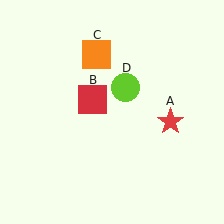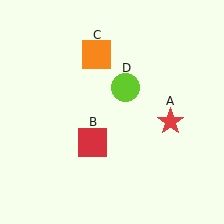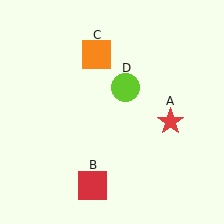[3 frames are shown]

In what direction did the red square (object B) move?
The red square (object B) moved down.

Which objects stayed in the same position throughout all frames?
Red star (object A) and orange square (object C) and lime circle (object D) remained stationary.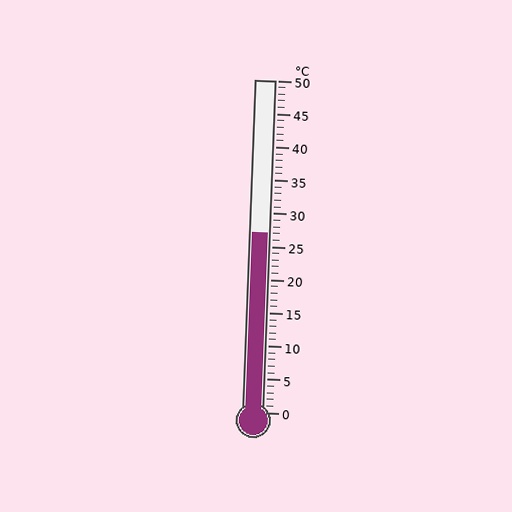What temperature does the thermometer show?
The thermometer shows approximately 27°C.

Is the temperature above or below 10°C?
The temperature is above 10°C.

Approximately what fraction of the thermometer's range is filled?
The thermometer is filled to approximately 55% of its range.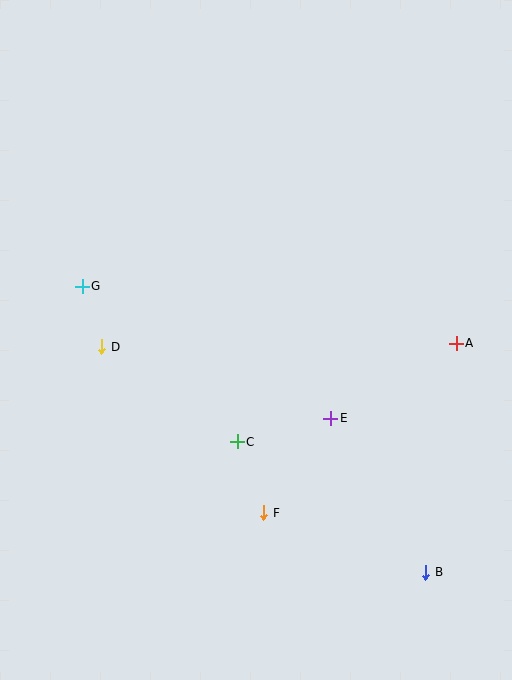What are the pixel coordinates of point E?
Point E is at (331, 418).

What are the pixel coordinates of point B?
Point B is at (426, 572).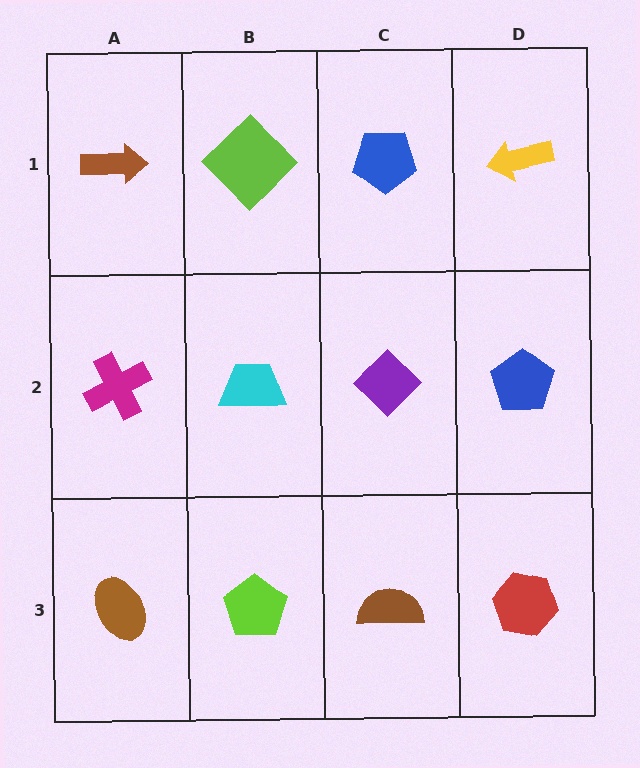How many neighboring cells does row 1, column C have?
3.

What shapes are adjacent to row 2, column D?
A yellow arrow (row 1, column D), a red hexagon (row 3, column D), a purple diamond (row 2, column C).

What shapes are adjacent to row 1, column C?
A purple diamond (row 2, column C), a lime diamond (row 1, column B), a yellow arrow (row 1, column D).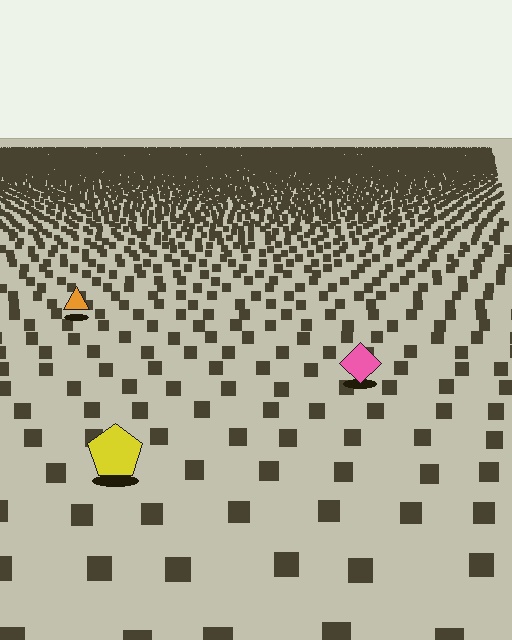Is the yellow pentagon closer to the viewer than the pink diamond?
Yes. The yellow pentagon is closer — you can tell from the texture gradient: the ground texture is coarser near it.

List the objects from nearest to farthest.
From nearest to farthest: the yellow pentagon, the pink diamond, the orange triangle.